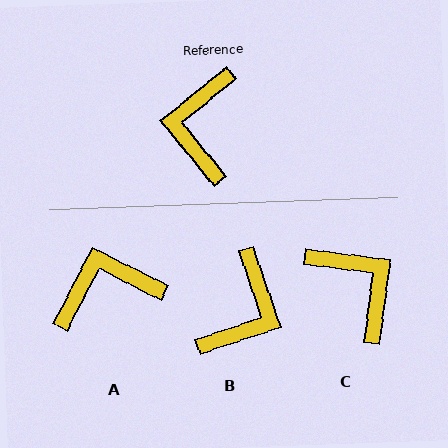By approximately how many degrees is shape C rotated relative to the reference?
Approximately 137 degrees clockwise.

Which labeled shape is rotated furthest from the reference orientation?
B, about 159 degrees away.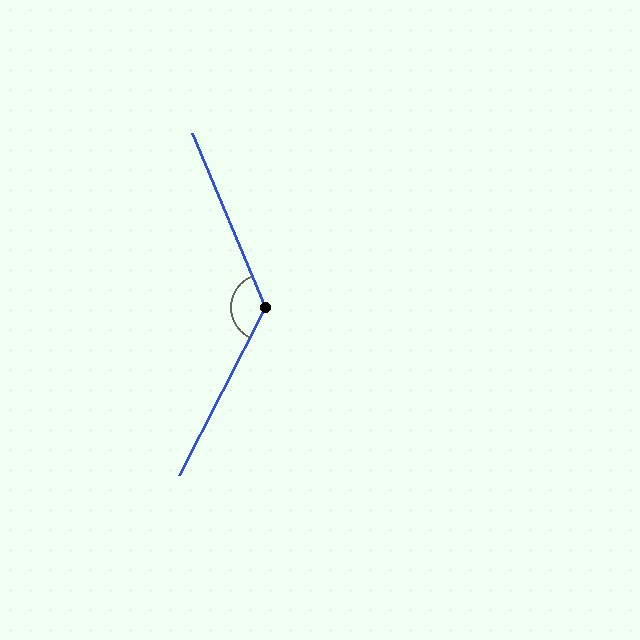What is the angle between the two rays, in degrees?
Approximately 130 degrees.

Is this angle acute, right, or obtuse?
It is obtuse.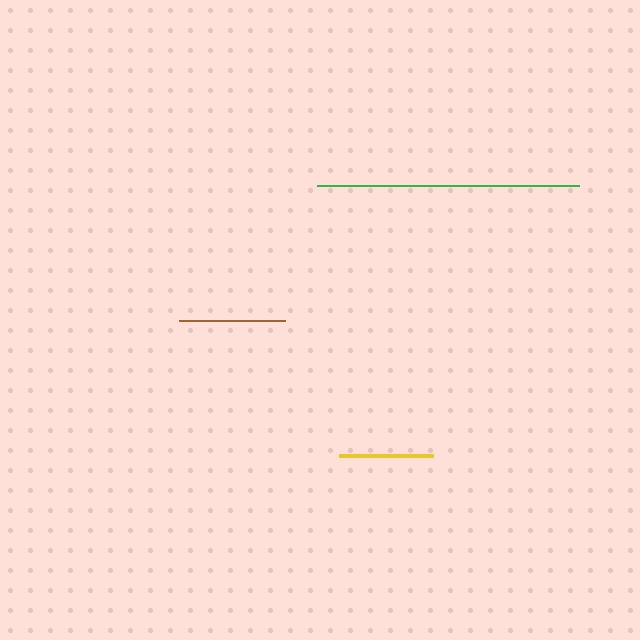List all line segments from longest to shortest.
From longest to shortest: green, brown, yellow.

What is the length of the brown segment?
The brown segment is approximately 106 pixels long.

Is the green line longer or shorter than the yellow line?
The green line is longer than the yellow line.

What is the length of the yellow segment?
The yellow segment is approximately 94 pixels long.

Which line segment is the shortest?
The yellow line is the shortest at approximately 94 pixels.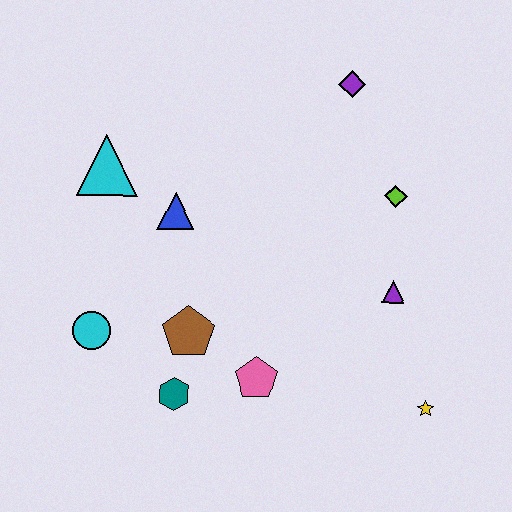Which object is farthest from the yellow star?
The cyan triangle is farthest from the yellow star.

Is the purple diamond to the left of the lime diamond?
Yes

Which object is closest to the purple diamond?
The lime diamond is closest to the purple diamond.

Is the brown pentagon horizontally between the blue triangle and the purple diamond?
Yes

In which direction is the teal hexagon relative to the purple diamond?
The teal hexagon is below the purple diamond.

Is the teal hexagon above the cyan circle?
No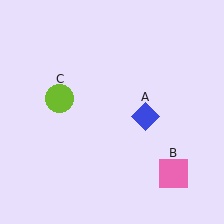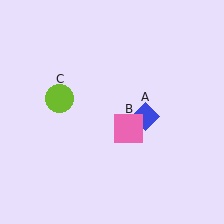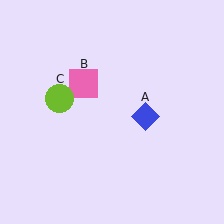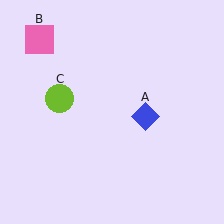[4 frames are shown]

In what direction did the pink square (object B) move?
The pink square (object B) moved up and to the left.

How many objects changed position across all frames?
1 object changed position: pink square (object B).